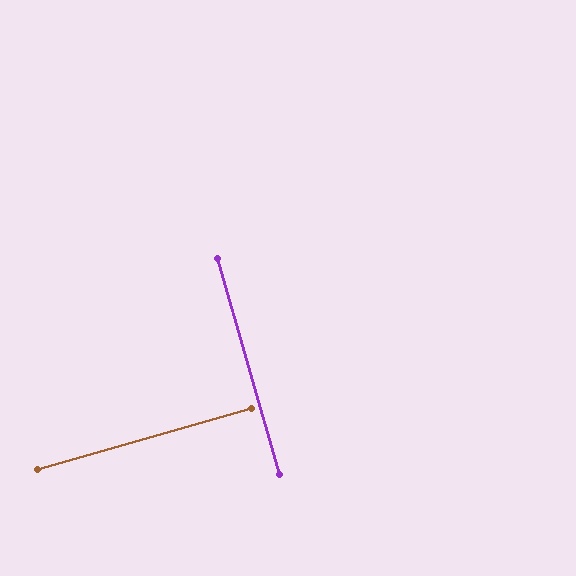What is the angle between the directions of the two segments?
Approximately 90 degrees.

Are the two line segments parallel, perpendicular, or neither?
Perpendicular — they meet at approximately 90°.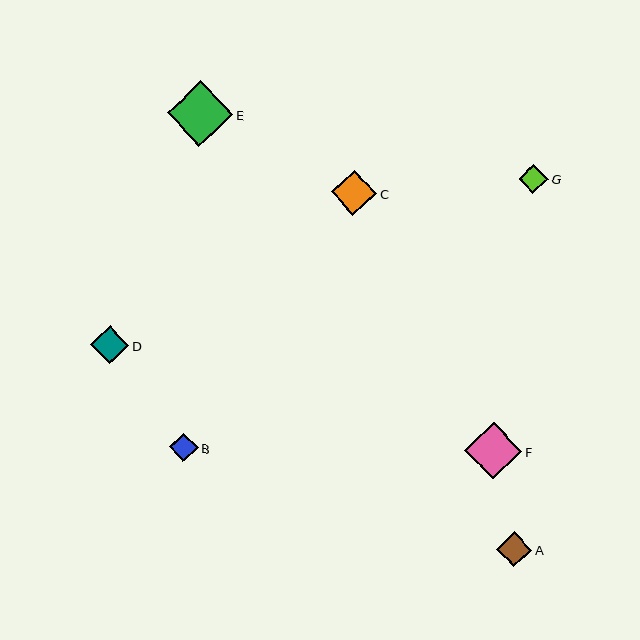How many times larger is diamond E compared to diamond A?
Diamond E is approximately 1.9 times the size of diamond A.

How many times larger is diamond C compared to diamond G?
Diamond C is approximately 1.6 times the size of diamond G.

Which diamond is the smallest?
Diamond B is the smallest with a size of approximately 29 pixels.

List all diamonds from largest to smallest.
From largest to smallest: E, F, C, D, A, G, B.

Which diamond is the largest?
Diamond E is the largest with a size of approximately 65 pixels.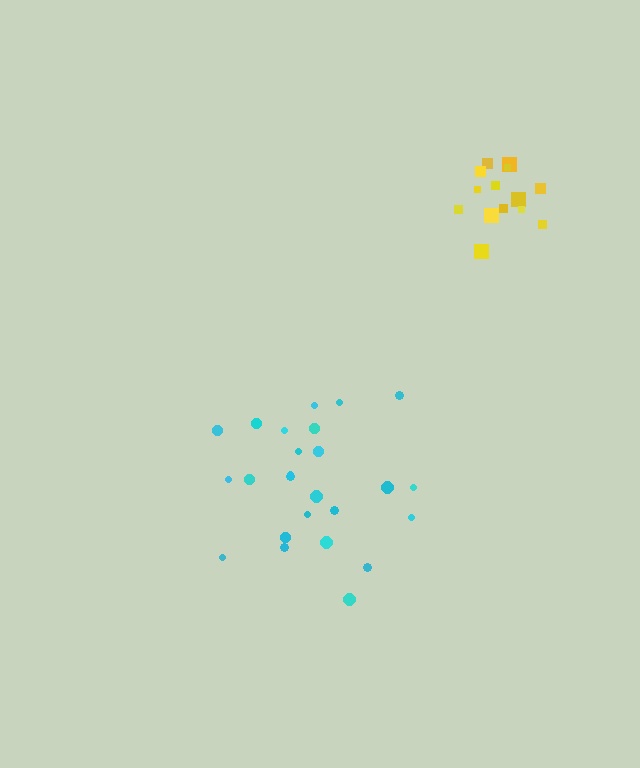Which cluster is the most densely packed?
Yellow.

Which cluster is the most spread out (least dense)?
Cyan.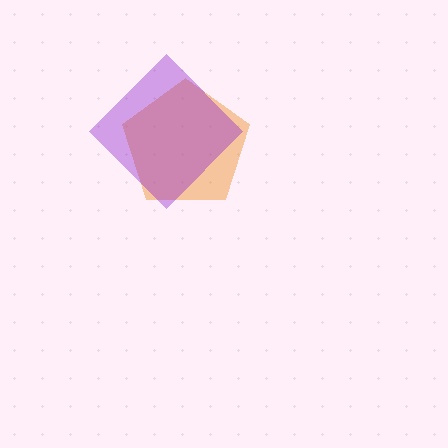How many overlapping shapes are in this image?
There are 2 overlapping shapes in the image.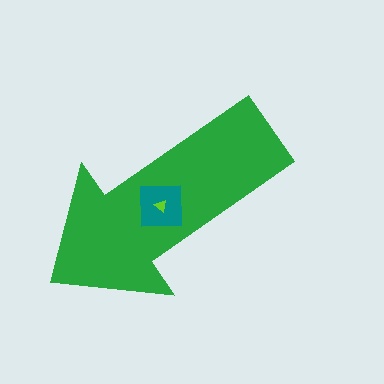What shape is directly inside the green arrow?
The teal square.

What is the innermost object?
The lime triangle.